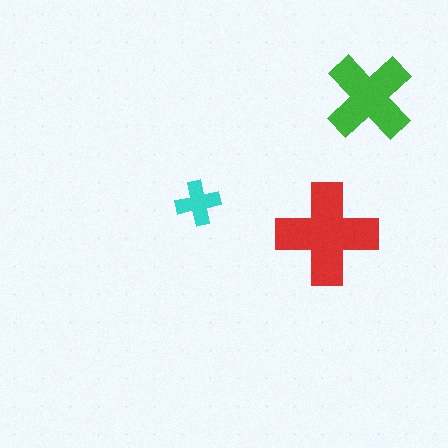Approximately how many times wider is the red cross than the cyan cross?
About 2.5 times wider.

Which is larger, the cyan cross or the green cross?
The green one.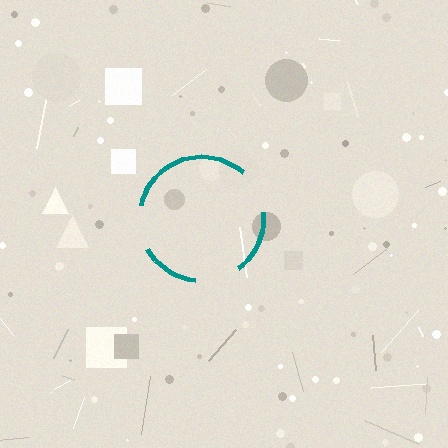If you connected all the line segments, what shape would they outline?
They would outline a circle.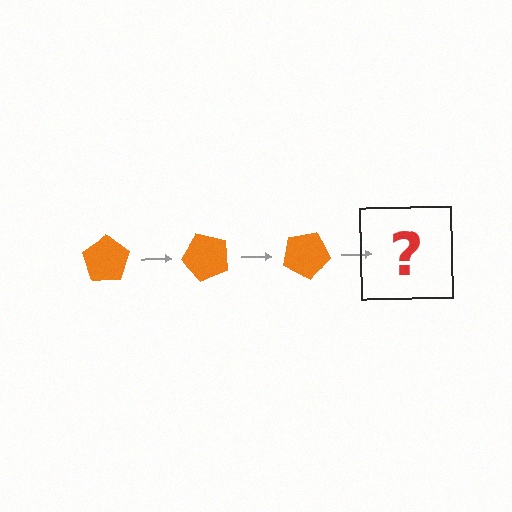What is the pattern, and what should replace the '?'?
The pattern is that the pentagon rotates 50 degrees each step. The '?' should be an orange pentagon rotated 150 degrees.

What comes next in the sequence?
The next element should be an orange pentagon rotated 150 degrees.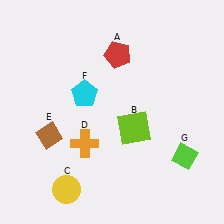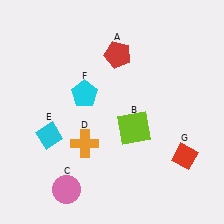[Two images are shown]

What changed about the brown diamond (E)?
In Image 1, E is brown. In Image 2, it changed to cyan.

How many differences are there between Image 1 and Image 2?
There are 3 differences between the two images.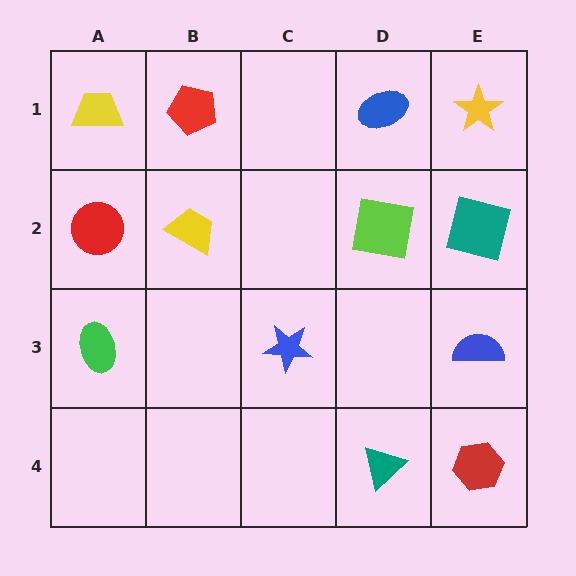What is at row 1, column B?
A red pentagon.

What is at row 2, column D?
A lime square.